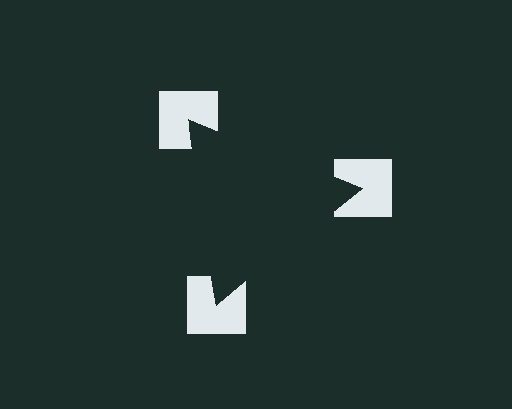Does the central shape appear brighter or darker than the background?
It typically appears slightly darker than the background, even though no actual brightness change is drawn.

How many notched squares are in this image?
There are 3 — one at each vertex of the illusory triangle.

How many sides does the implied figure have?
3 sides.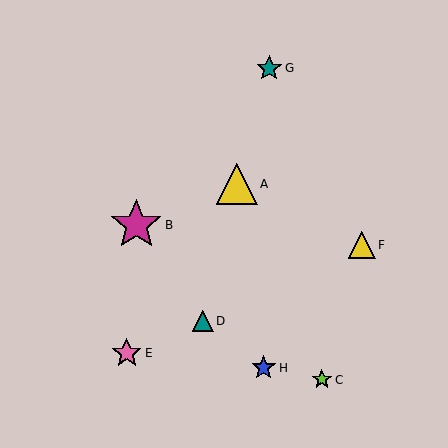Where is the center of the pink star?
The center of the pink star is at (127, 353).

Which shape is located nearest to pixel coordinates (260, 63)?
The teal star (labeled G) at (269, 68) is nearest to that location.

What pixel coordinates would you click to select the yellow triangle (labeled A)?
Click at (237, 184) to select the yellow triangle A.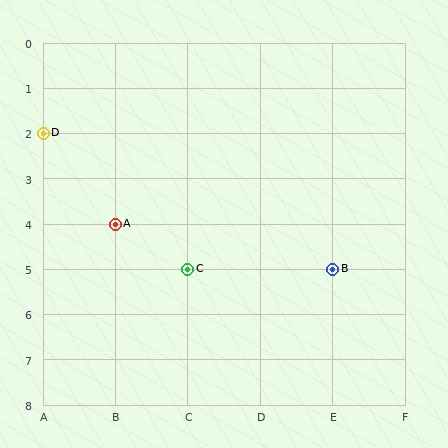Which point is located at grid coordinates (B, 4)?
Point A is at (B, 4).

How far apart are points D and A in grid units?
Points D and A are 1 column and 2 rows apart (about 2.2 grid units diagonally).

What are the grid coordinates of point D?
Point D is at grid coordinates (A, 2).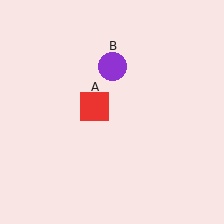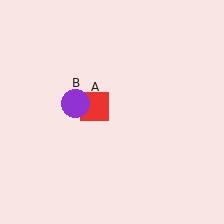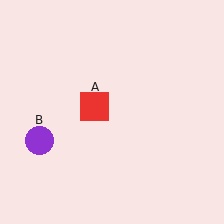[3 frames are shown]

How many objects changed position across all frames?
1 object changed position: purple circle (object B).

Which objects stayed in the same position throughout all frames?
Red square (object A) remained stationary.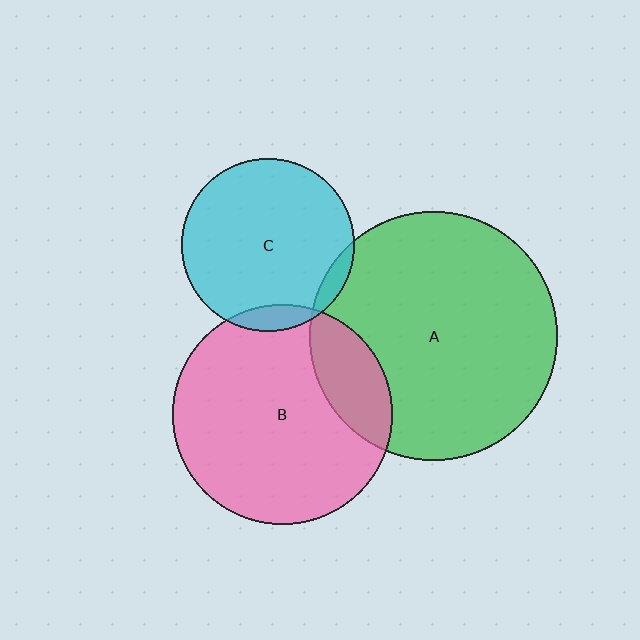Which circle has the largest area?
Circle A (green).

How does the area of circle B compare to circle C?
Approximately 1.6 times.